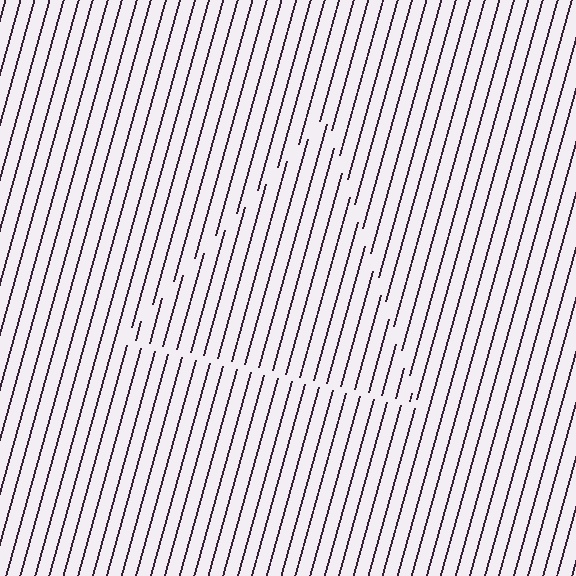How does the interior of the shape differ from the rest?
The interior of the shape contains the same grating, shifted by half a period — the contour is defined by the phase discontinuity where line-ends from the inner and outer gratings abut.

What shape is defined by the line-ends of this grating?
An illusory triangle. The interior of the shape contains the same grating, shifted by half a period — the contour is defined by the phase discontinuity where line-ends from the inner and outer gratings abut.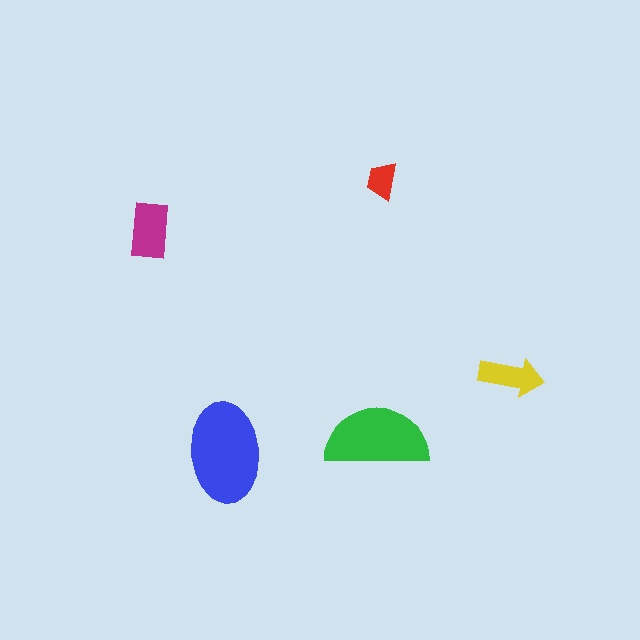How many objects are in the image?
There are 5 objects in the image.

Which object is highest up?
The red trapezoid is topmost.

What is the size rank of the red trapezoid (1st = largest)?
5th.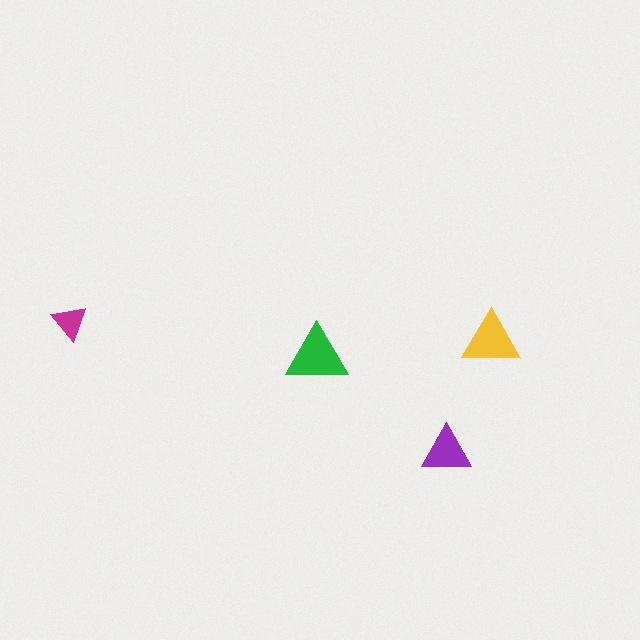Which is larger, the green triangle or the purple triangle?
The green one.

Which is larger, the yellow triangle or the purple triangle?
The yellow one.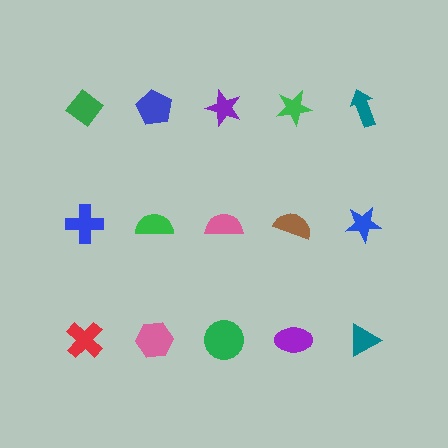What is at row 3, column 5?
A teal triangle.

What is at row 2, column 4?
A brown semicircle.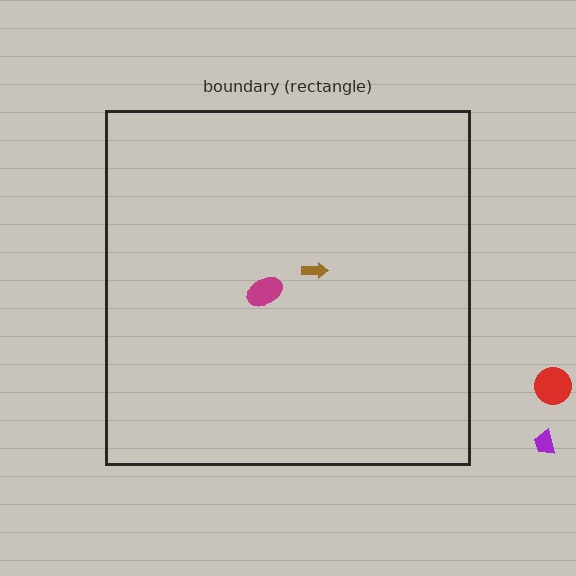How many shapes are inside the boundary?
2 inside, 2 outside.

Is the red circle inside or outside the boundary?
Outside.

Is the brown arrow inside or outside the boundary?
Inside.